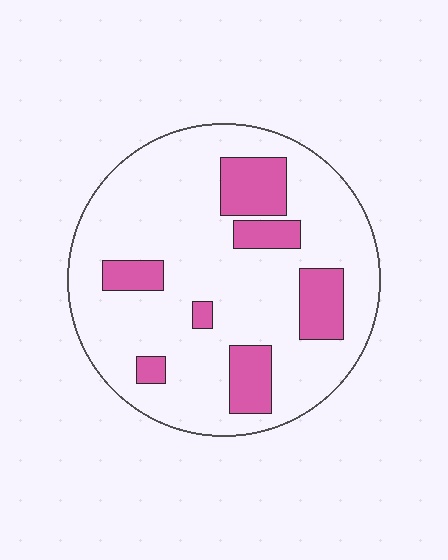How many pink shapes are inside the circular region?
7.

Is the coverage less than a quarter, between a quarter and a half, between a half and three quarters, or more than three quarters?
Less than a quarter.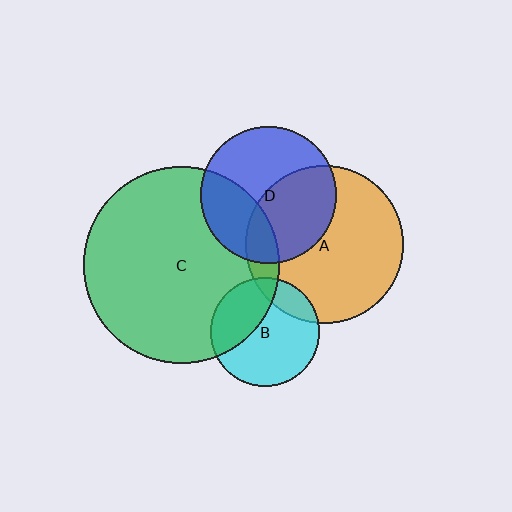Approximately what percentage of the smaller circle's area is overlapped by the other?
Approximately 10%.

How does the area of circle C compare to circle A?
Approximately 1.5 times.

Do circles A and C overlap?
Yes.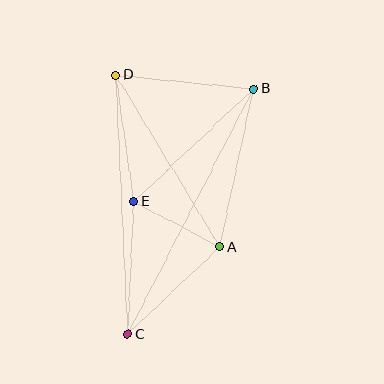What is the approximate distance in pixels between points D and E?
The distance between D and E is approximately 127 pixels.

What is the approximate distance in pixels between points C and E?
The distance between C and E is approximately 133 pixels.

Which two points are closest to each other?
Points A and E are closest to each other.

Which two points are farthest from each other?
Points B and C are farthest from each other.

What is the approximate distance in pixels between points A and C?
The distance between A and C is approximately 126 pixels.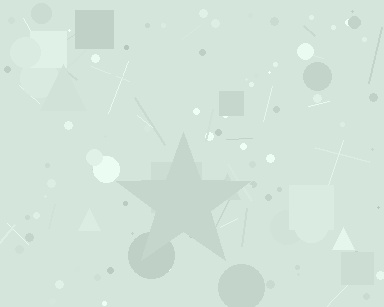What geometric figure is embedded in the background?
A star is embedded in the background.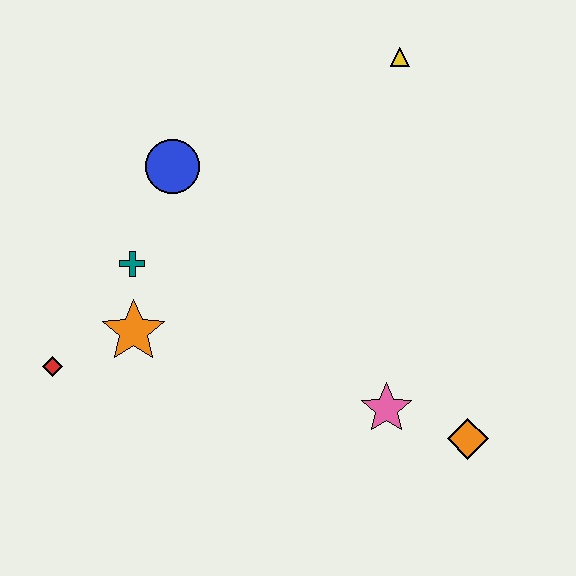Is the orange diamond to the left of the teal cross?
No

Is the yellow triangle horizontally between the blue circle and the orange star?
No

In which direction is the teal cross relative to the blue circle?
The teal cross is below the blue circle.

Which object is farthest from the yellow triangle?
The red diamond is farthest from the yellow triangle.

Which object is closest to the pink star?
The orange diamond is closest to the pink star.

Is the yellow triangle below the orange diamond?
No